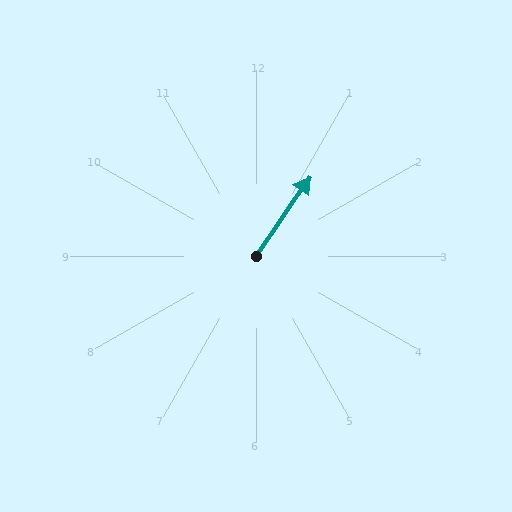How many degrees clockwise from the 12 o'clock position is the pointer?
Approximately 34 degrees.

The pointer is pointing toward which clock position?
Roughly 1 o'clock.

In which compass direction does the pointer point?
Northeast.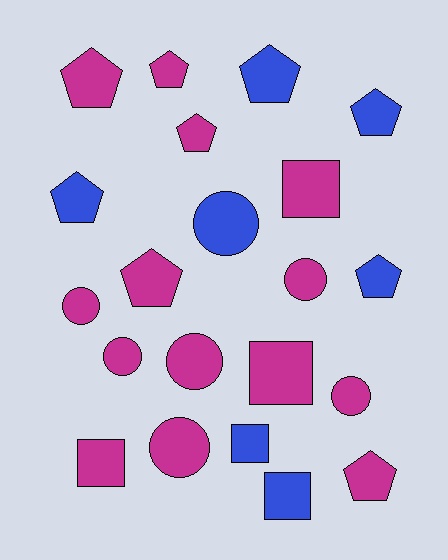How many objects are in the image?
There are 21 objects.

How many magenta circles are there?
There are 6 magenta circles.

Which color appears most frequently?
Magenta, with 14 objects.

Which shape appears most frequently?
Pentagon, with 9 objects.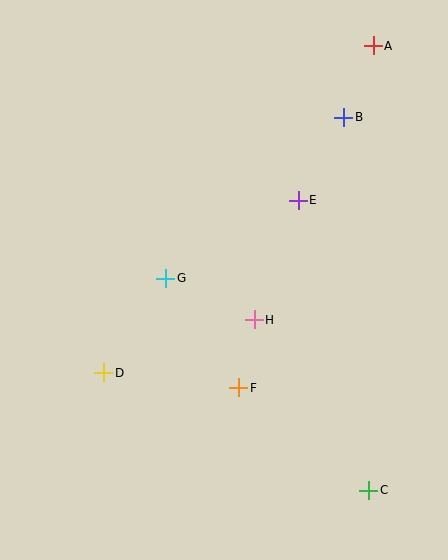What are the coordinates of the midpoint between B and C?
The midpoint between B and C is at (356, 304).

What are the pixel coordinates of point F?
Point F is at (239, 388).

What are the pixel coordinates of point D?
Point D is at (104, 373).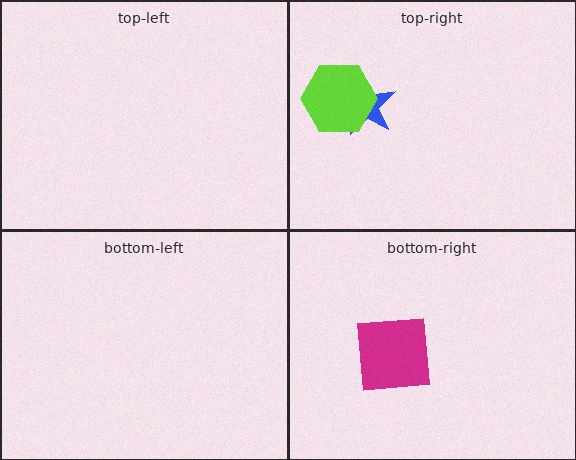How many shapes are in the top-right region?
2.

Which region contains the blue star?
The top-right region.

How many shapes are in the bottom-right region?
1.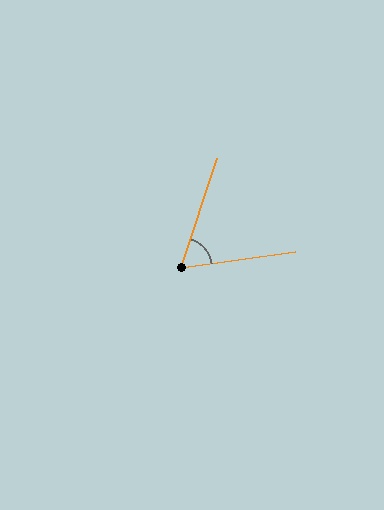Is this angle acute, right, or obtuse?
It is acute.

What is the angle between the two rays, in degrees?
Approximately 64 degrees.